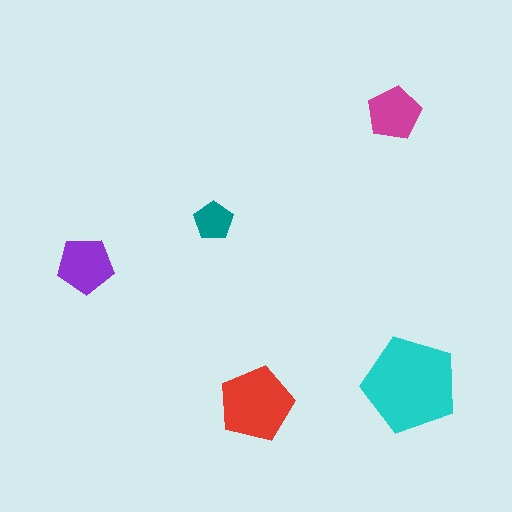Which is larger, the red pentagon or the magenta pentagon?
The red one.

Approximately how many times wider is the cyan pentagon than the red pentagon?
About 1.5 times wider.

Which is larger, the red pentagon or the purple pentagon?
The red one.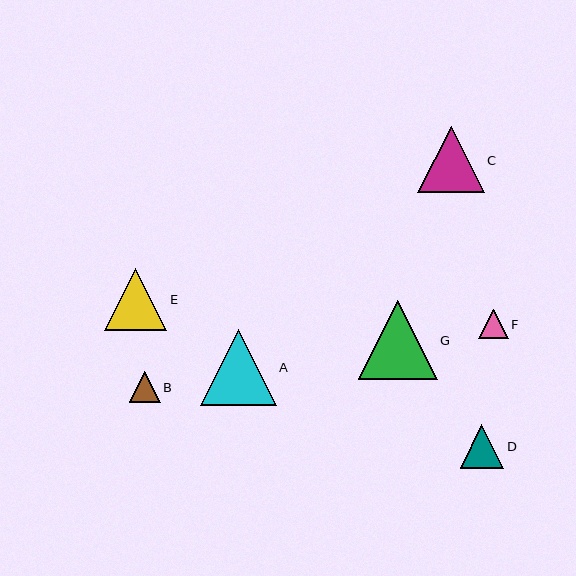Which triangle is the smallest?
Triangle F is the smallest with a size of approximately 29 pixels.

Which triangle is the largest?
Triangle G is the largest with a size of approximately 79 pixels.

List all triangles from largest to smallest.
From largest to smallest: G, A, C, E, D, B, F.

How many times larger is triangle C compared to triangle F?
Triangle C is approximately 2.2 times the size of triangle F.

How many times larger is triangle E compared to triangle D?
Triangle E is approximately 1.4 times the size of triangle D.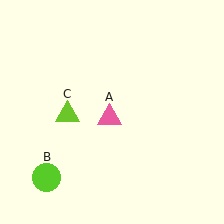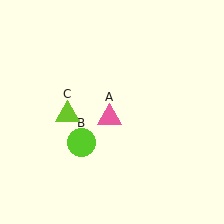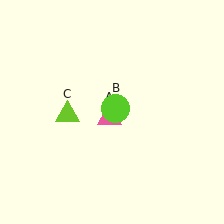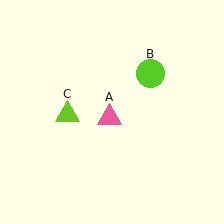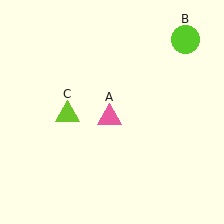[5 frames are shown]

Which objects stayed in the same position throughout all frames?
Pink triangle (object A) and lime triangle (object C) remained stationary.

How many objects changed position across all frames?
1 object changed position: lime circle (object B).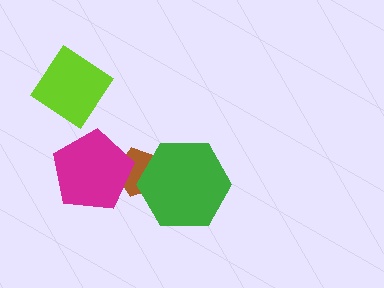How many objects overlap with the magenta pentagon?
1 object overlaps with the magenta pentagon.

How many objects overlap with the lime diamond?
0 objects overlap with the lime diamond.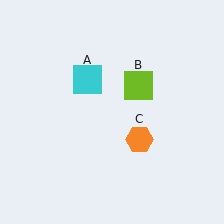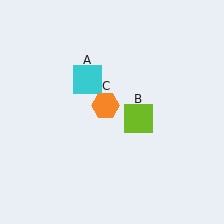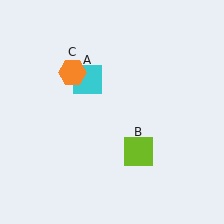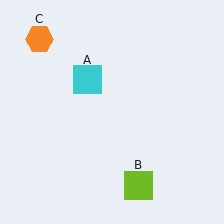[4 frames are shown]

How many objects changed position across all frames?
2 objects changed position: lime square (object B), orange hexagon (object C).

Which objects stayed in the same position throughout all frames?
Cyan square (object A) remained stationary.